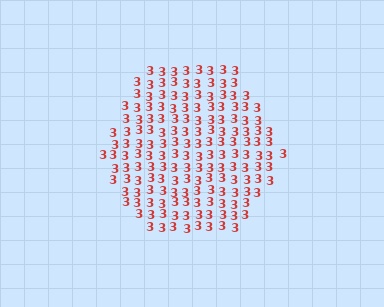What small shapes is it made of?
It is made of small digit 3's.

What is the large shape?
The large shape is a hexagon.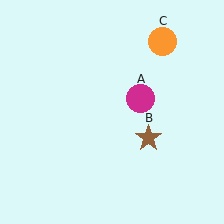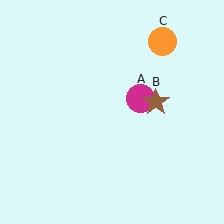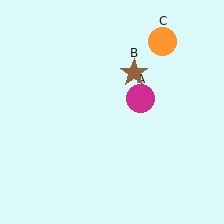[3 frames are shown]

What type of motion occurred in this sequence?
The brown star (object B) rotated counterclockwise around the center of the scene.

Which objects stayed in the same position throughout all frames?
Magenta circle (object A) and orange circle (object C) remained stationary.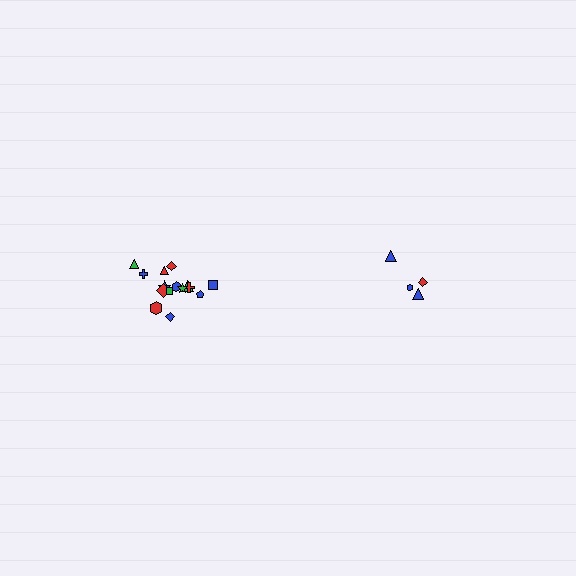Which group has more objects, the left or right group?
The left group.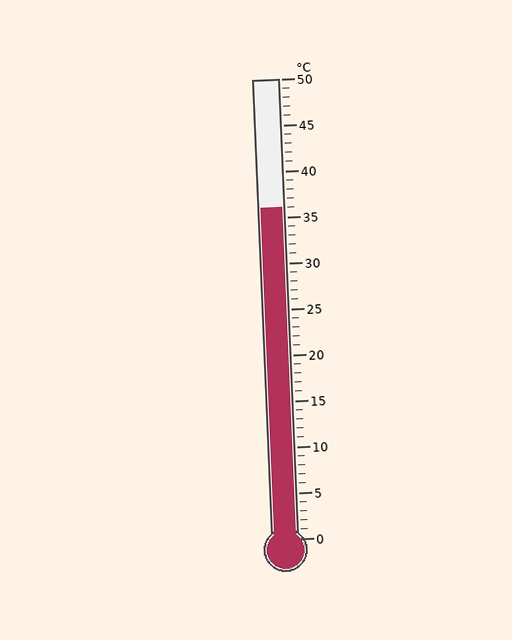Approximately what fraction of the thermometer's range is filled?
The thermometer is filled to approximately 70% of its range.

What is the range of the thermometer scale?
The thermometer scale ranges from 0°C to 50°C.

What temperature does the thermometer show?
The thermometer shows approximately 36°C.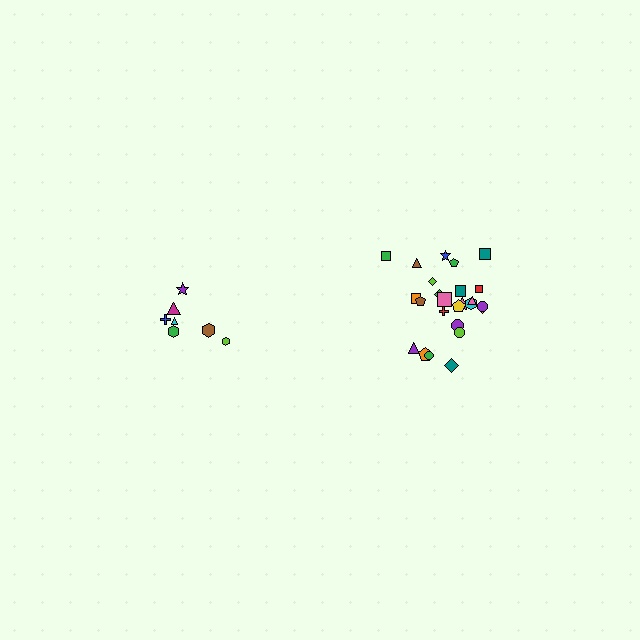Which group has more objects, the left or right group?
The right group.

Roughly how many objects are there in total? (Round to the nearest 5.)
Roughly 30 objects in total.